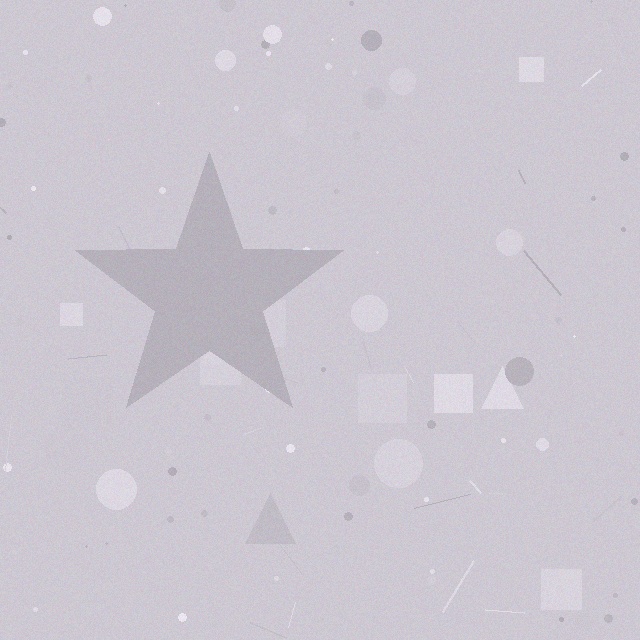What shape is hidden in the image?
A star is hidden in the image.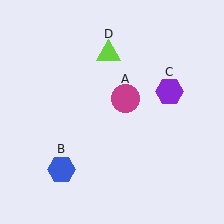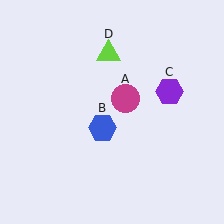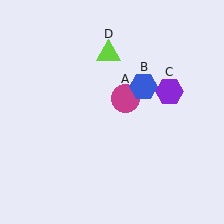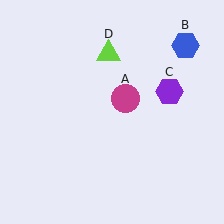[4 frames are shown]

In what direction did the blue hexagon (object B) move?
The blue hexagon (object B) moved up and to the right.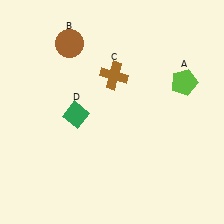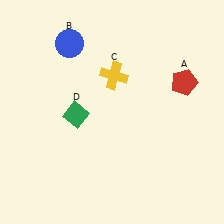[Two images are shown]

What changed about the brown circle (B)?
In Image 1, B is brown. In Image 2, it changed to blue.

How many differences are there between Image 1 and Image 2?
There are 3 differences between the two images.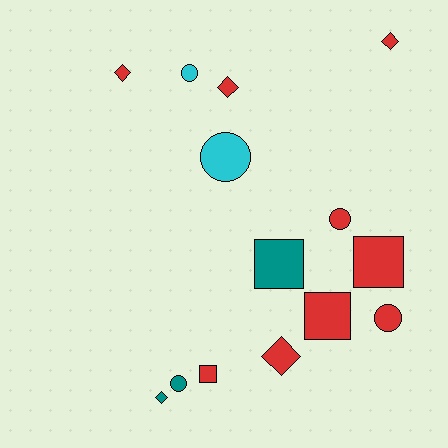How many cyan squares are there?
There are no cyan squares.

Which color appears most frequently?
Red, with 9 objects.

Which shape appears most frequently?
Diamond, with 5 objects.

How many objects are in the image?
There are 14 objects.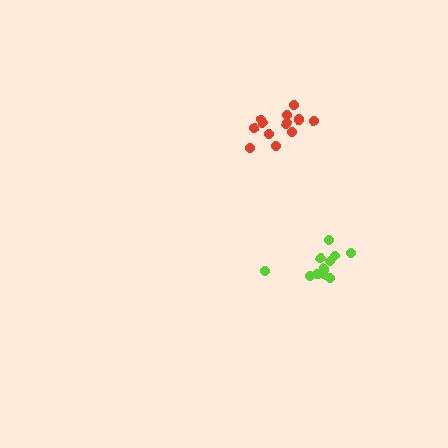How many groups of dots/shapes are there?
There are 2 groups.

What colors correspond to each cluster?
The clusters are colored: red, lime.